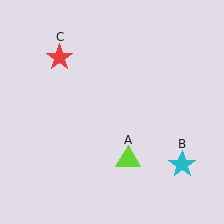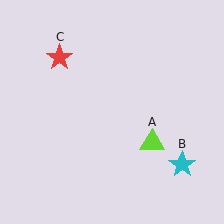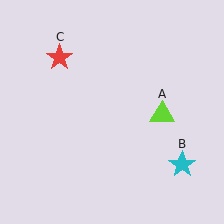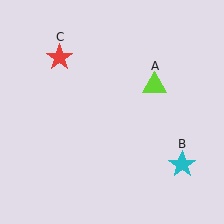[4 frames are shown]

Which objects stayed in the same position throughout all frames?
Cyan star (object B) and red star (object C) remained stationary.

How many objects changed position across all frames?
1 object changed position: lime triangle (object A).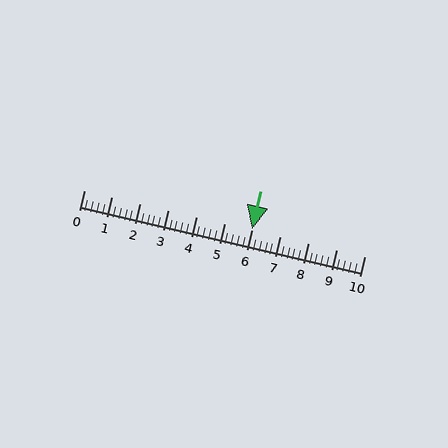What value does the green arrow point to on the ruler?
The green arrow points to approximately 6.0.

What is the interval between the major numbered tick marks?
The major tick marks are spaced 1 units apart.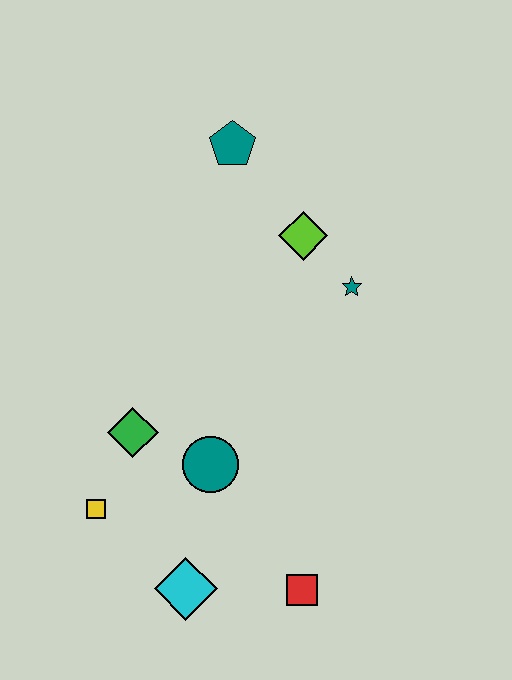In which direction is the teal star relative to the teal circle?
The teal star is above the teal circle.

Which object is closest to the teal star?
The lime diamond is closest to the teal star.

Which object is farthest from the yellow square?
The teal pentagon is farthest from the yellow square.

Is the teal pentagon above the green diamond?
Yes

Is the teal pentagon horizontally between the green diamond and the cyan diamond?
No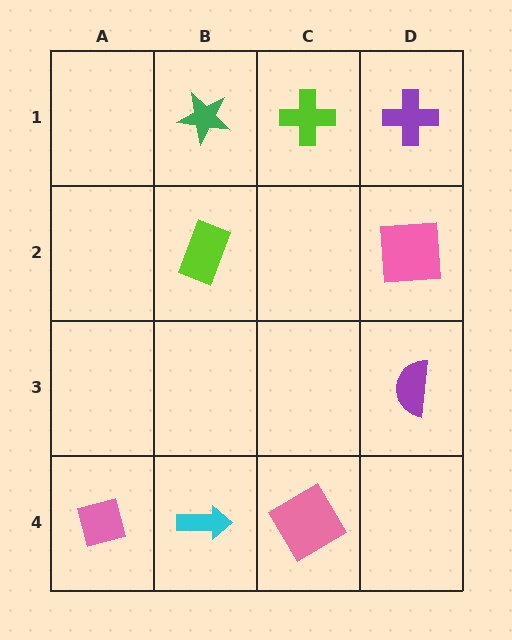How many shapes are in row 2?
2 shapes.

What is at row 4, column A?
A pink square.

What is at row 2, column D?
A pink square.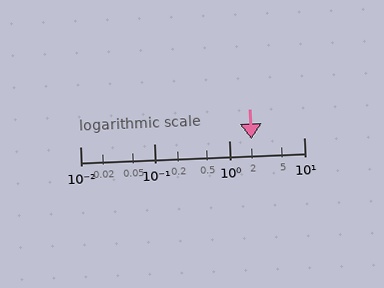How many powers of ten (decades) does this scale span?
The scale spans 3 decades, from 0.01 to 10.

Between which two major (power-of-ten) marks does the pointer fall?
The pointer is between 1 and 10.